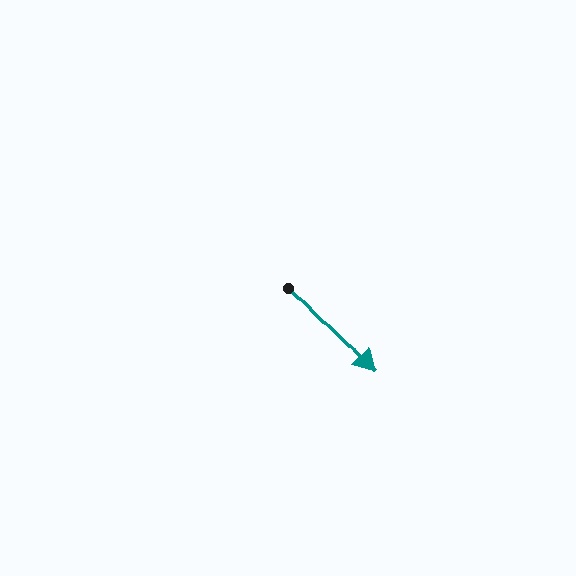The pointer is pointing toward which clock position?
Roughly 5 o'clock.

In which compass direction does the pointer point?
Southeast.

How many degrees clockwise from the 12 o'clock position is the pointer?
Approximately 136 degrees.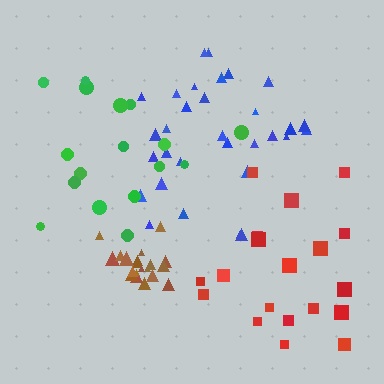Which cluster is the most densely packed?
Brown.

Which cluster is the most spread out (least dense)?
Green.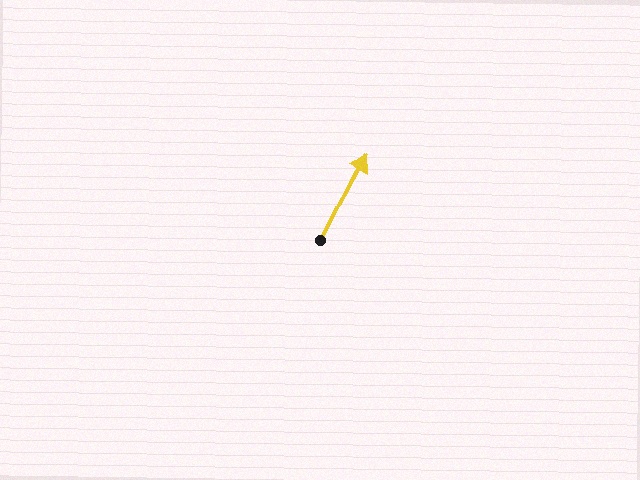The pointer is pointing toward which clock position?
Roughly 1 o'clock.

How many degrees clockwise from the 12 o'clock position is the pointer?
Approximately 28 degrees.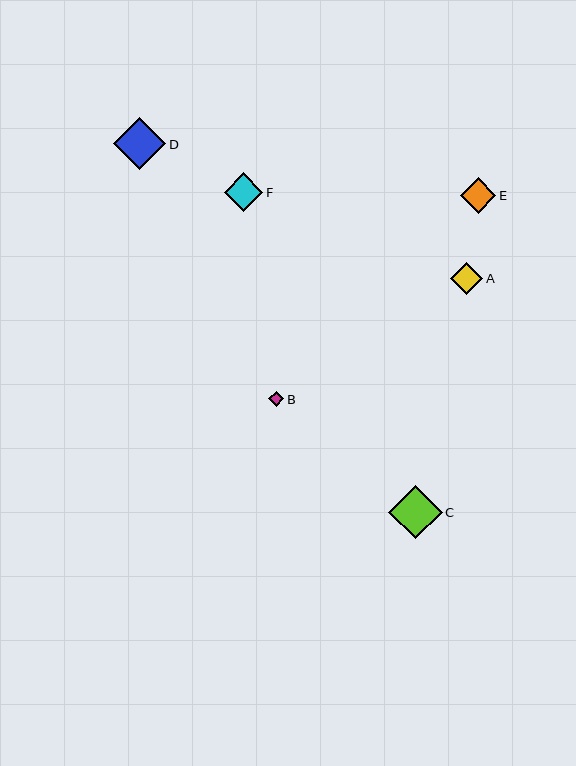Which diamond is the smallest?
Diamond B is the smallest with a size of approximately 15 pixels.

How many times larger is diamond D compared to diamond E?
Diamond D is approximately 1.5 times the size of diamond E.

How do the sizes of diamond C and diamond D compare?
Diamond C and diamond D are approximately the same size.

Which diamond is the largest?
Diamond C is the largest with a size of approximately 53 pixels.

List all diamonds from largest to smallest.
From largest to smallest: C, D, F, E, A, B.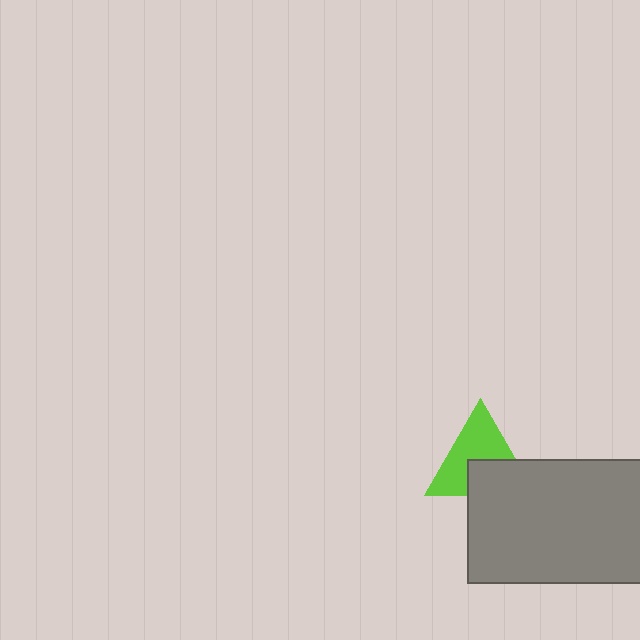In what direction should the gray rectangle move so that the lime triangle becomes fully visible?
The gray rectangle should move down. That is the shortest direction to clear the overlap and leave the lime triangle fully visible.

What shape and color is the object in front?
The object in front is a gray rectangle.